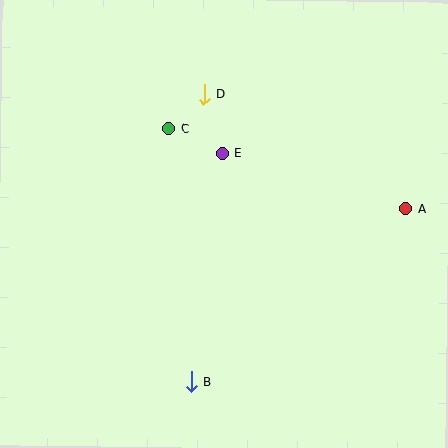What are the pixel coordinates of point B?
Point B is at (191, 382).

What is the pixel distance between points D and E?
The distance between D and E is 62 pixels.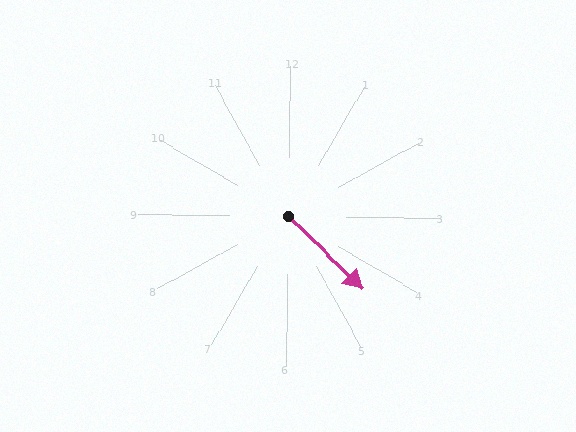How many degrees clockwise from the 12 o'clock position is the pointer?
Approximately 134 degrees.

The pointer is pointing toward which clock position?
Roughly 4 o'clock.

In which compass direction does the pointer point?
Southeast.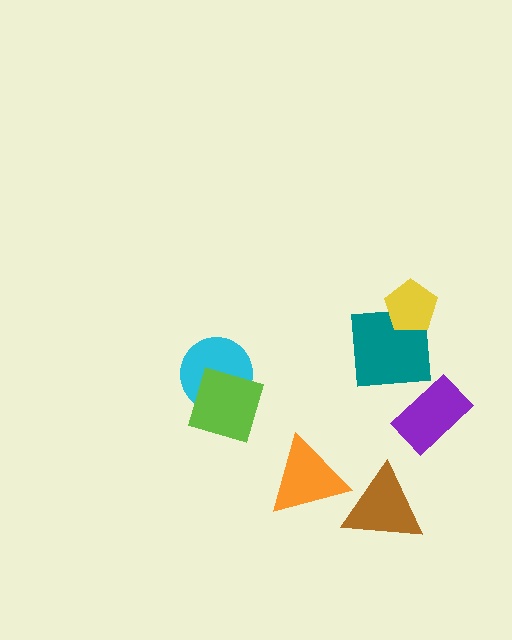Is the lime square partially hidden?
No, no other shape covers it.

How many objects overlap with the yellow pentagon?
1 object overlaps with the yellow pentagon.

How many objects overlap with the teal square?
1 object overlaps with the teal square.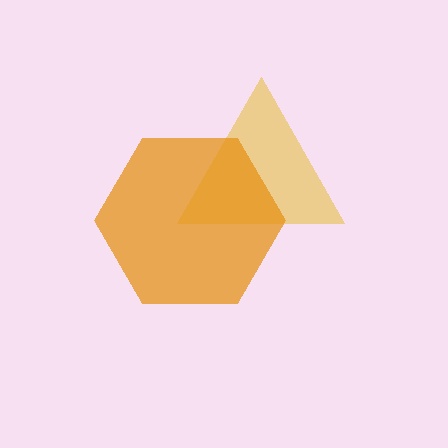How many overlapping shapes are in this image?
There are 2 overlapping shapes in the image.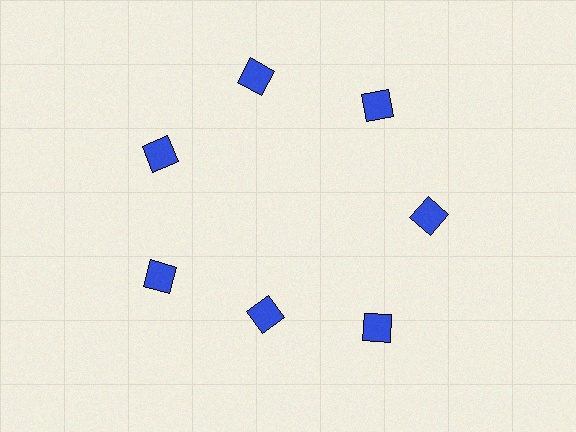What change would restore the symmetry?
The symmetry would be restored by moving it outward, back onto the ring so that all 7 diamonds sit at equal angles and equal distance from the center.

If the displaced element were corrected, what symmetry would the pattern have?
It would have 7-fold rotational symmetry — the pattern would map onto itself every 51 degrees.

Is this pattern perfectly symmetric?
No. The 7 blue diamonds are arranged in a ring, but one element near the 6 o'clock position is pulled inward toward the center, breaking the 7-fold rotational symmetry.